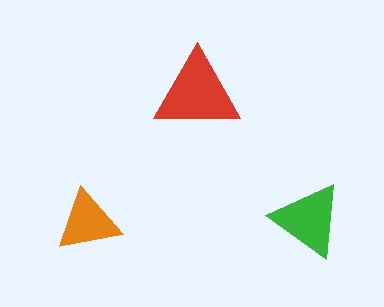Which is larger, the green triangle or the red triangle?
The red one.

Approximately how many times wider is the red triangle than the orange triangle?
About 1.5 times wider.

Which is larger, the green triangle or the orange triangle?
The green one.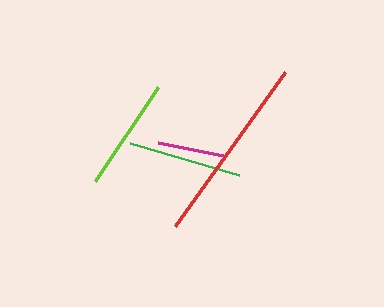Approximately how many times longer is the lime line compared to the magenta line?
The lime line is approximately 1.7 times the length of the magenta line.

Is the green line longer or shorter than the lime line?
The lime line is longer than the green line.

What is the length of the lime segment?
The lime segment is approximately 113 pixels long.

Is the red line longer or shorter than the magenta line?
The red line is longer than the magenta line.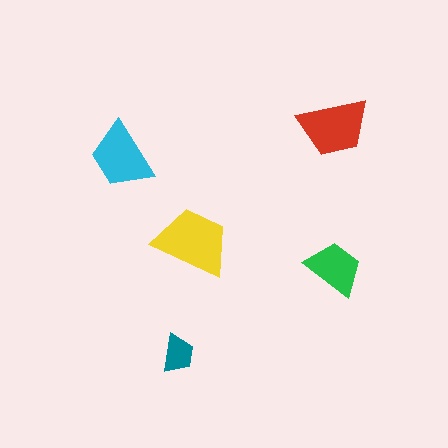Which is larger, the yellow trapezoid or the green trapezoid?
The yellow one.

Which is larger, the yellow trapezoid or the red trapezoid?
The yellow one.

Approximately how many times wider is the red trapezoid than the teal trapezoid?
About 2 times wider.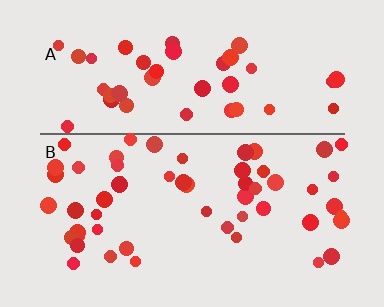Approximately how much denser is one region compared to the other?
Approximately 1.2× — region B over region A.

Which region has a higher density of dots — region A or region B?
B (the bottom).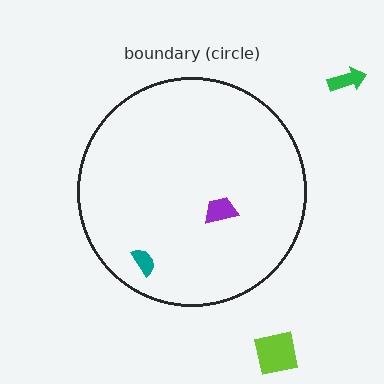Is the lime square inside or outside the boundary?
Outside.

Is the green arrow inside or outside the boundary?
Outside.